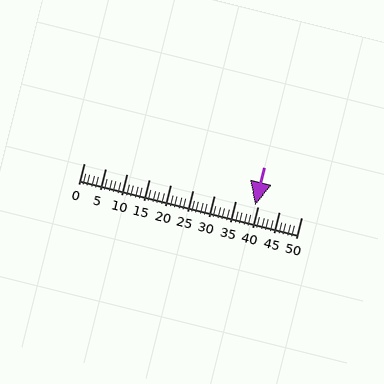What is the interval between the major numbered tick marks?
The major tick marks are spaced 5 units apart.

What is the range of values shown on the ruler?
The ruler shows values from 0 to 50.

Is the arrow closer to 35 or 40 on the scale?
The arrow is closer to 40.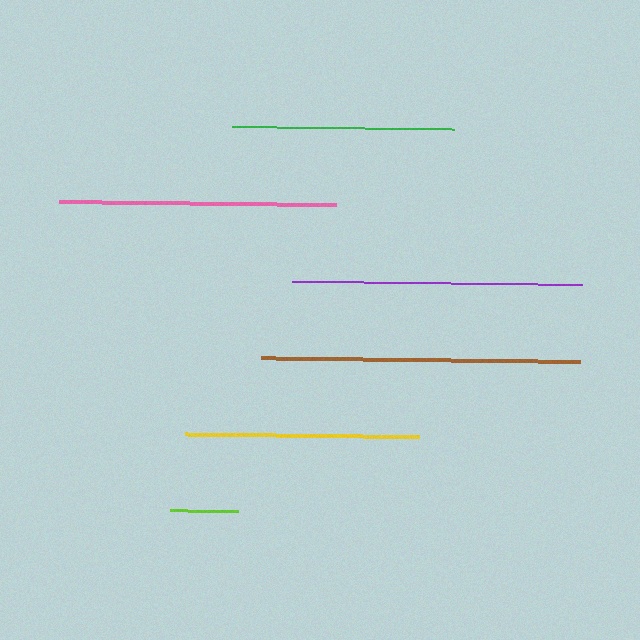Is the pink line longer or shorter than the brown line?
The brown line is longer than the pink line.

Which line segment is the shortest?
The lime line is the shortest at approximately 68 pixels.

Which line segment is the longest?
The brown line is the longest at approximately 319 pixels.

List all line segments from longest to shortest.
From longest to shortest: brown, purple, pink, yellow, green, lime.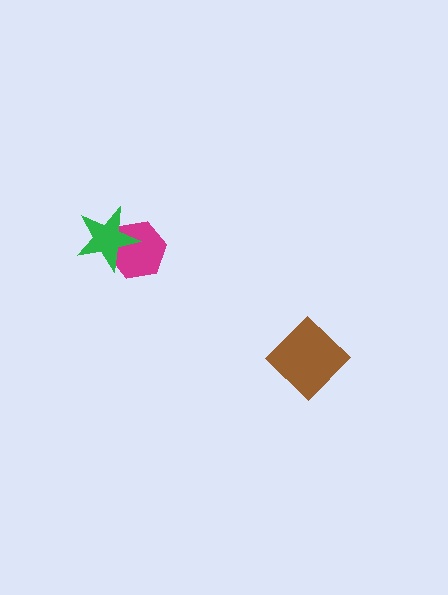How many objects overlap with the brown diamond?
0 objects overlap with the brown diamond.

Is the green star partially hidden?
No, no other shape covers it.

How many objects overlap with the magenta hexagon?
1 object overlaps with the magenta hexagon.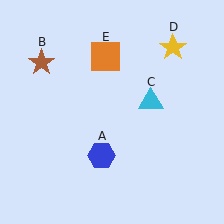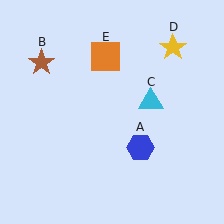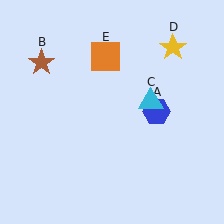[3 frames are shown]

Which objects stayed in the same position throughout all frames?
Brown star (object B) and cyan triangle (object C) and yellow star (object D) and orange square (object E) remained stationary.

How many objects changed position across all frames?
1 object changed position: blue hexagon (object A).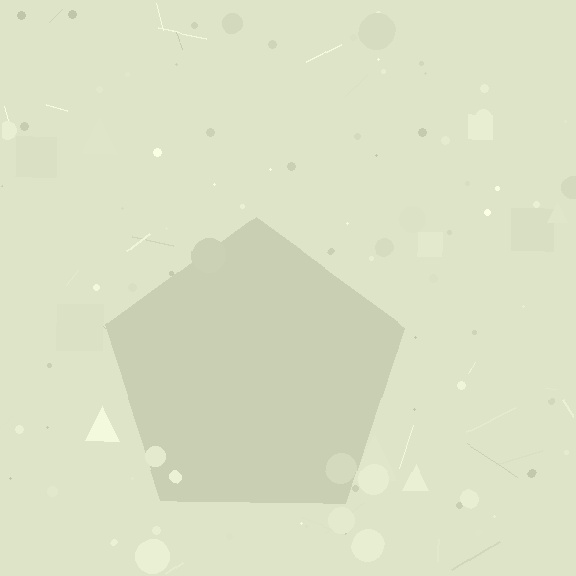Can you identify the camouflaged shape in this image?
The camouflaged shape is a pentagon.